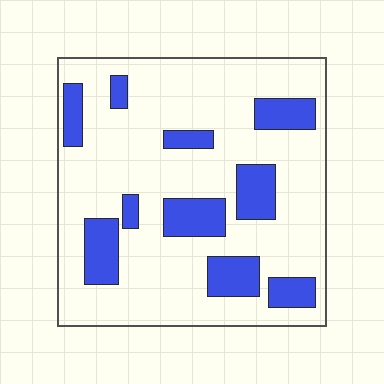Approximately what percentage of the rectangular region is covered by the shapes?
Approximately 20%.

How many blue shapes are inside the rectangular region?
10.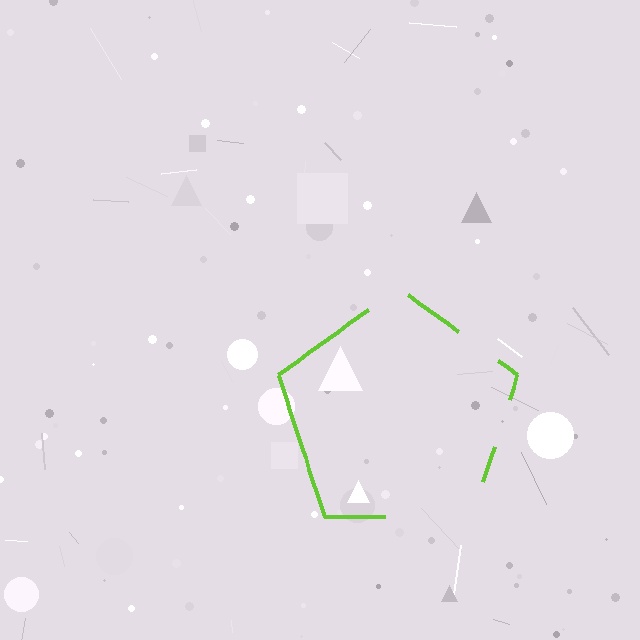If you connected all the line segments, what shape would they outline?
They would outline a pentagon.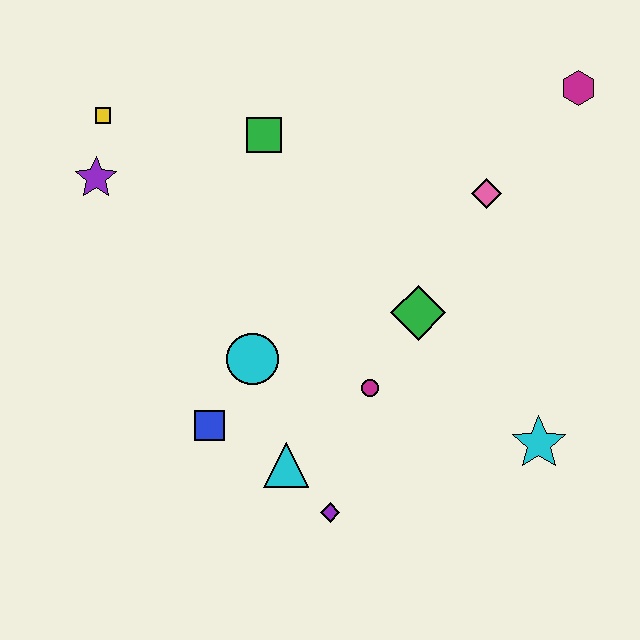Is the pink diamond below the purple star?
Yes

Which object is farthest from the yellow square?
The cyan star is farthest from the yellow square.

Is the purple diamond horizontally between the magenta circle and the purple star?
Yes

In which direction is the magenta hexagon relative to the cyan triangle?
The magenta hexagon is above the cyan triangle.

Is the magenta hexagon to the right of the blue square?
Yes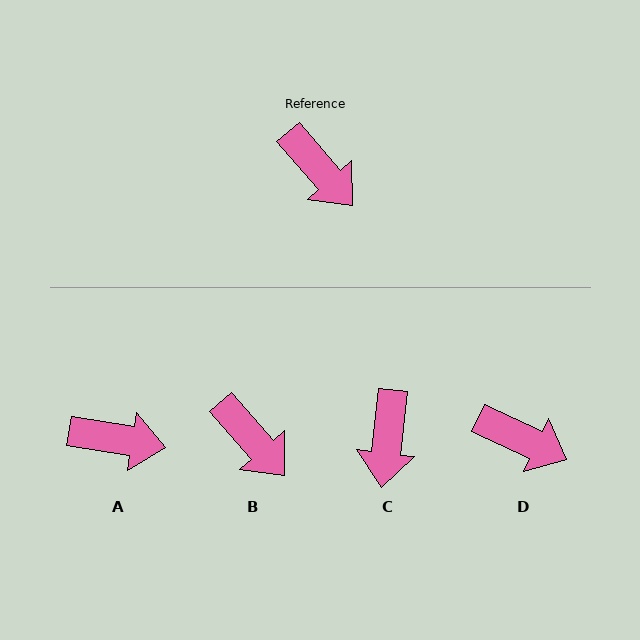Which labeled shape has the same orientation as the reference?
B.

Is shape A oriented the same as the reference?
No, it is off by about 39 degrees.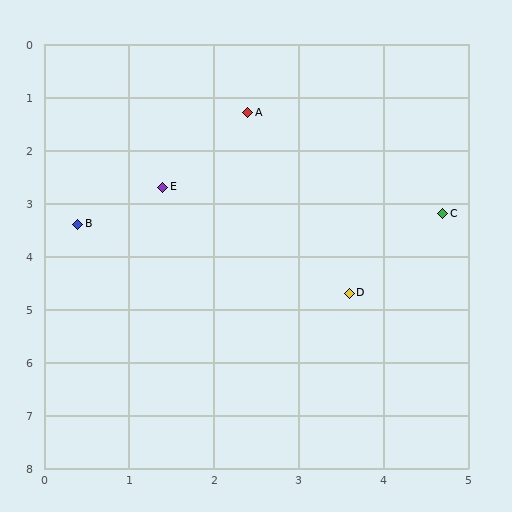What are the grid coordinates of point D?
Point D is at approximately (3.6, 4.7).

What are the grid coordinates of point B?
Point B is at approximately (0.4, 3.4).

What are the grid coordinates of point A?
Point A is at approximately (2.4, 1.3).